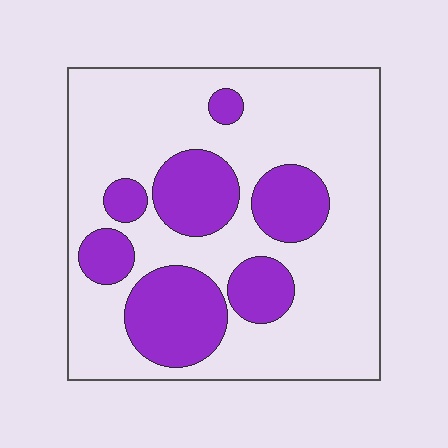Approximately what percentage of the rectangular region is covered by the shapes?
Approximately 30%.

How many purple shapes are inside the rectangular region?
7.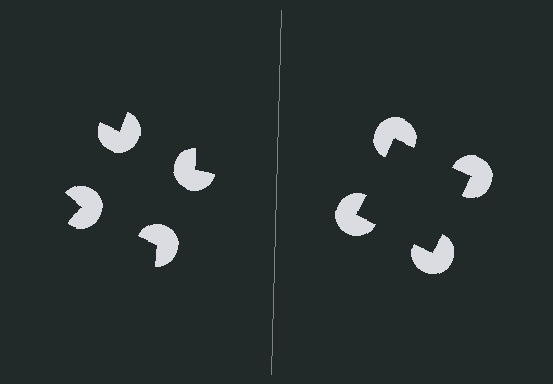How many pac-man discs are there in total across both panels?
8 — 4 on each side.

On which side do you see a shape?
An illusory square appears on the right side. On the left side the wedge cuts are rotated, so no coherent shape forms.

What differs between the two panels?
The pac-man discs are positioned identically on both sides; only the wedge orientations differ. On the right they align to a square; on the left they are misaligned.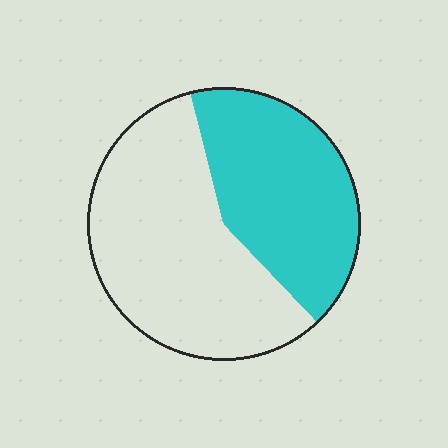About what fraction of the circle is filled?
About two fifths (2/5).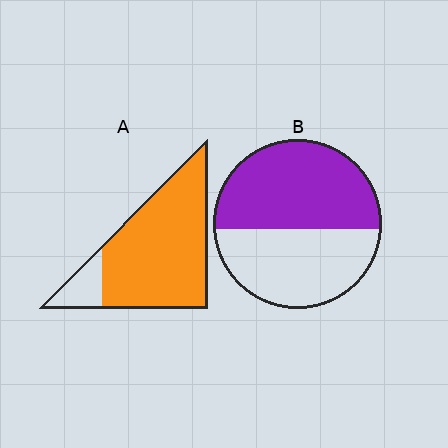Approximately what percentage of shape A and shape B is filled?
A is approximately 85% and B is approximately 55%.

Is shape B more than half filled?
Roughly half.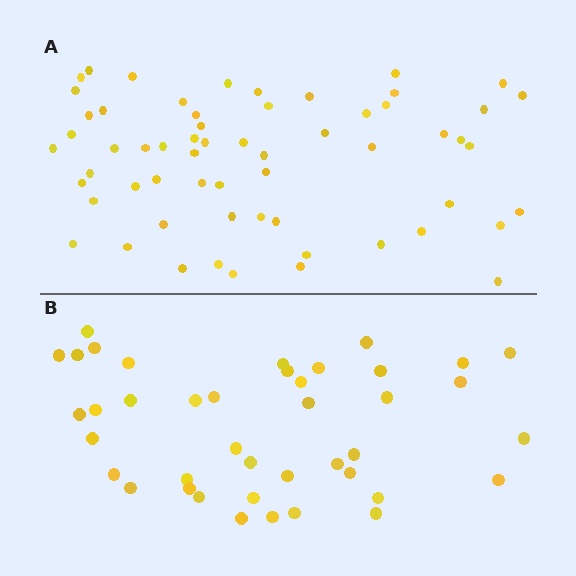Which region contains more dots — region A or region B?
Region A (the top region) has more dots.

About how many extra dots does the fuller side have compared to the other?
Region A has approximately 20 more dots than region B.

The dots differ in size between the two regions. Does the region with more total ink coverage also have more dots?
No. Region B has more total ink coverage because its dots are larger, but region A actually contains more individual dots. Total area can be misleading — the number of items is what matters here.